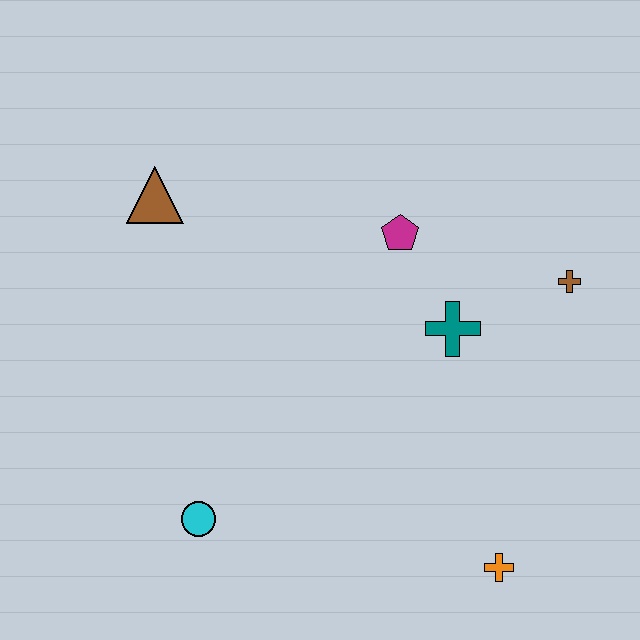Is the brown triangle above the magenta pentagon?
Yes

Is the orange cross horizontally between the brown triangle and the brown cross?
Yes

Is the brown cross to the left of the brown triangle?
No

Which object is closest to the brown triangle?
The magenta pentagon is closest to the brown triangle.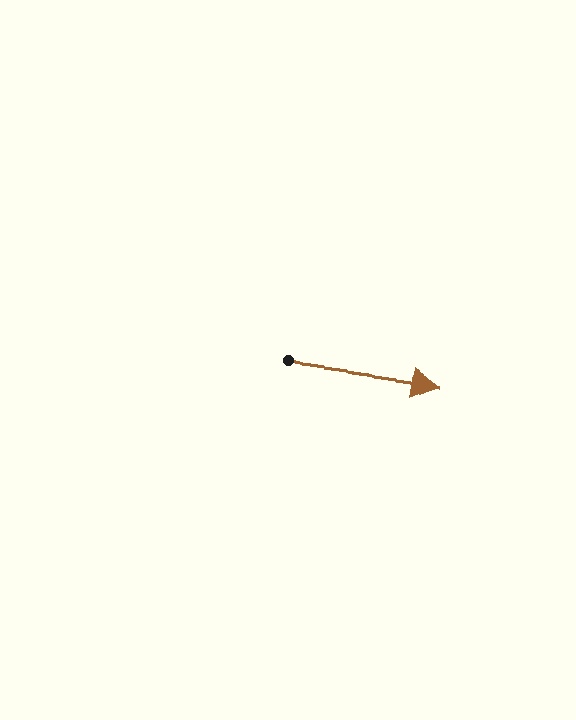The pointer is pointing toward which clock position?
Roughly 3 o'clock.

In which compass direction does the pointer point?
East.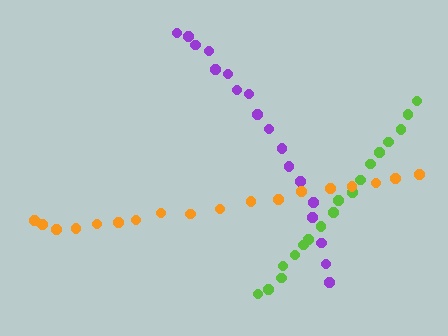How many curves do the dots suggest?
There are 3 distinct paths.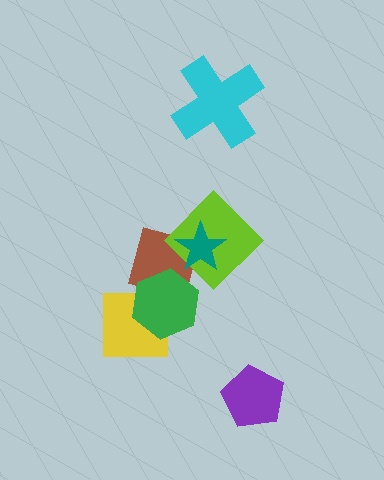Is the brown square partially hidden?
Yes, it is partially covered by another shape.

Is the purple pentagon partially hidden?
No, no other shape covers it.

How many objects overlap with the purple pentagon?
0 objects overlap with the purple pentagon.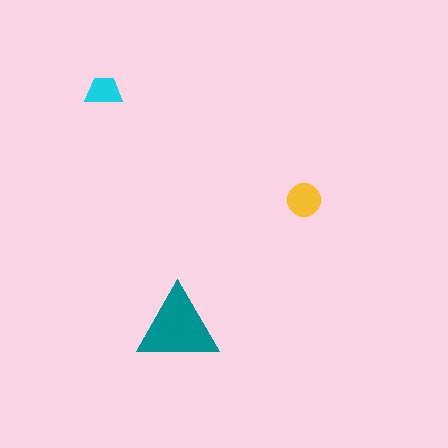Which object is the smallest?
The cyan trapezoid.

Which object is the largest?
The teal triangle.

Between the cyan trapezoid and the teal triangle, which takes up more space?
The teal triangle.